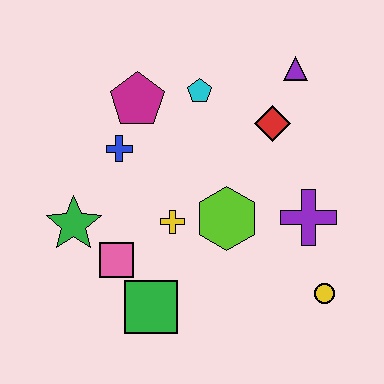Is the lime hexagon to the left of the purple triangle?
Yes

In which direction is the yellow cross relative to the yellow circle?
The yellow cross is to the left of the yellow circle.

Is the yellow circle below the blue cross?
Yes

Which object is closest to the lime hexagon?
The yellow cross is closest to the lime hexagon.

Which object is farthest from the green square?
The purple triangle is farthest from the green square.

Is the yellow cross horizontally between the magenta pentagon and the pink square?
No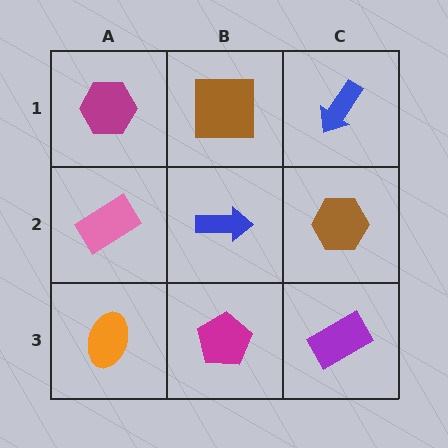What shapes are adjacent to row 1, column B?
A blue arrow (row 2, column B), a magenta hexagon (row 1, column A), a blue arrow (row 1, column C).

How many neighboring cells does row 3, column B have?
3.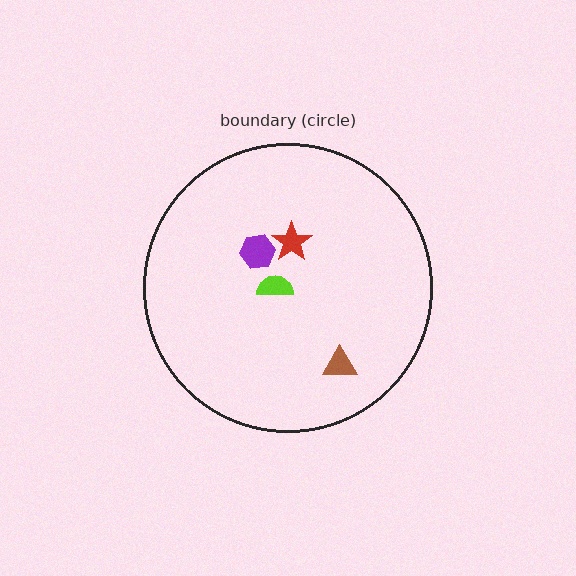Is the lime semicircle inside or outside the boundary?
Inside.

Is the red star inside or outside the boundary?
Inside.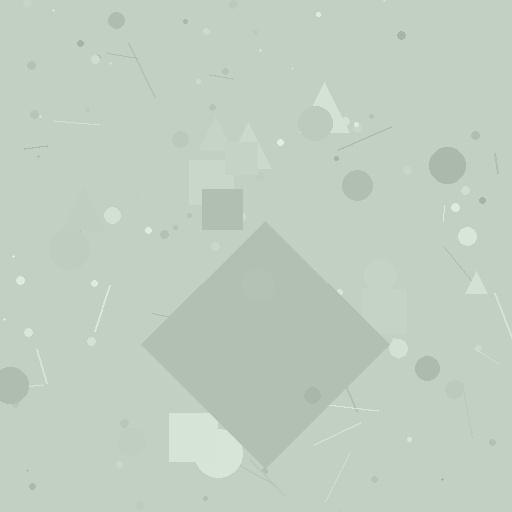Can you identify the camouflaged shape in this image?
The camouflaged shape is a diamond.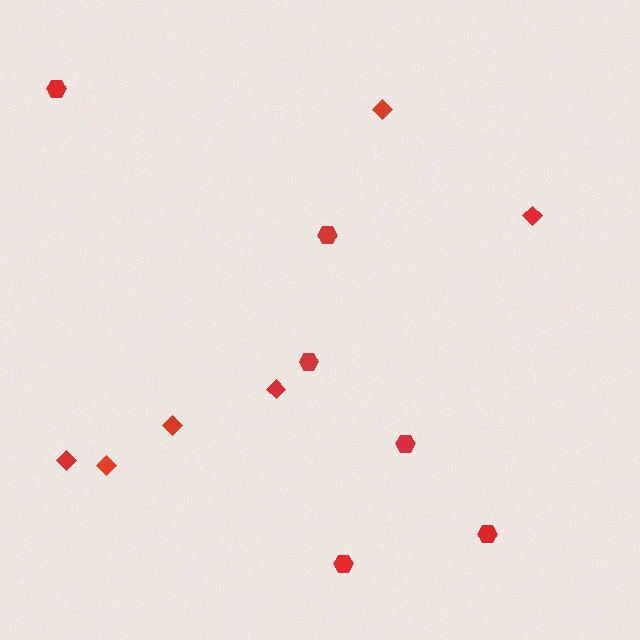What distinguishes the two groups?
There are 2 groups: one group of diamonds (6) and one group of hexagons (6).